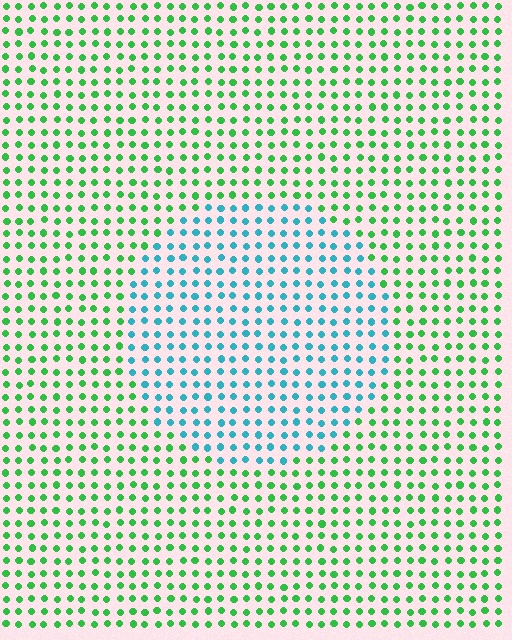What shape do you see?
I see a circle.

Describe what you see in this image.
The image is filled with small green elements in a uniform arrangement. A circle-shaped region is visible where the elements are tinted to a slightly different hue, forming a subtle color boundary.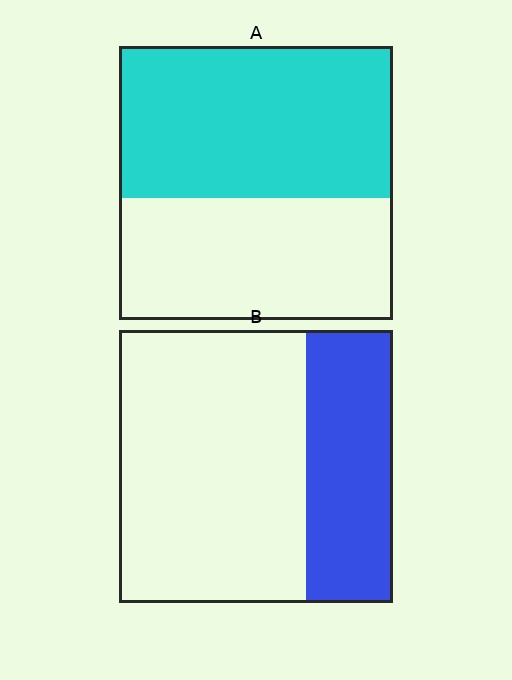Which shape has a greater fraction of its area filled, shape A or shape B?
Shape A.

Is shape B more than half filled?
No.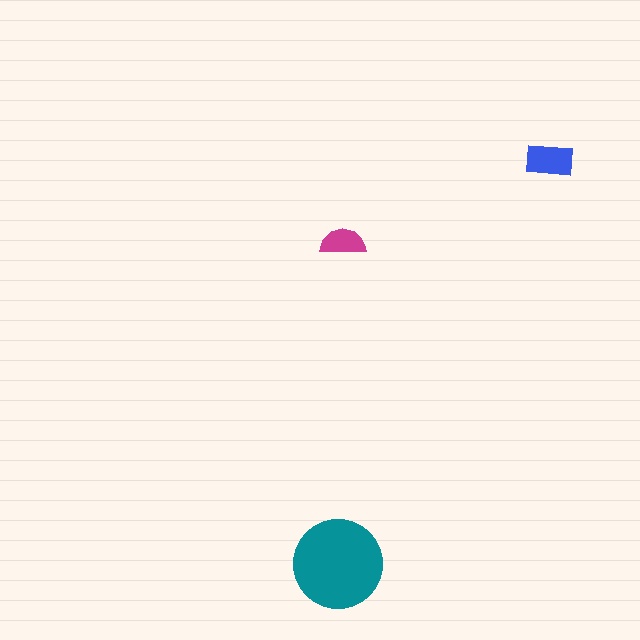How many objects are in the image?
There are 3 objects in the image.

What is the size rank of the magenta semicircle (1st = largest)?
3rd.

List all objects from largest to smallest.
The teal circle, the blue rectangle, the magenta semicircle.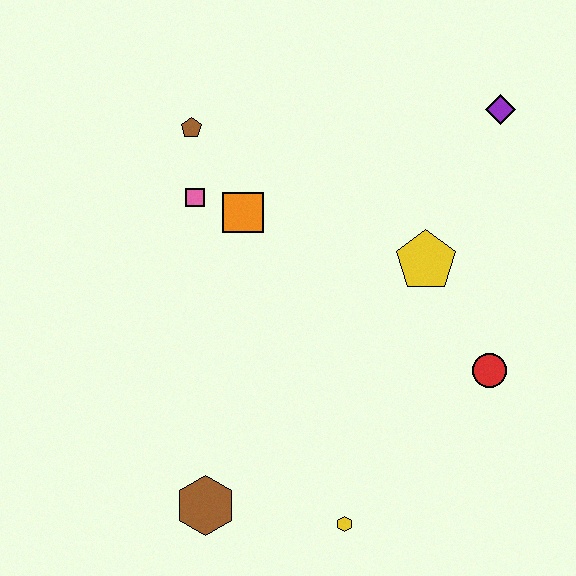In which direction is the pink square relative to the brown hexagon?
The pink square is above the brown hexagon.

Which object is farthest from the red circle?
The brown pentagon is farthest from the red circle.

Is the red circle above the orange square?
No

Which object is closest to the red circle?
The yellow pentagon is closest to the red circle.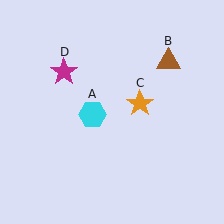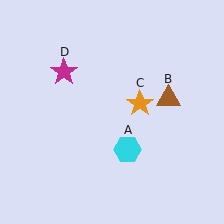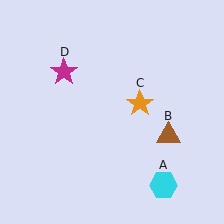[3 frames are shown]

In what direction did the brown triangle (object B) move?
The brown triangle (object B) moved down.